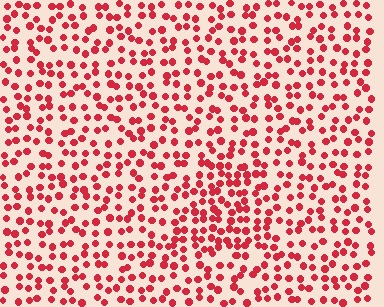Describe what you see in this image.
The image contains small red elements arranged at two different densities. A triangle-shaped region is visible where the elements are more densely packed than the surrounding area.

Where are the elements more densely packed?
The elements are more densely packed inside the triangle boundary.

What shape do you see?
I see a triangle.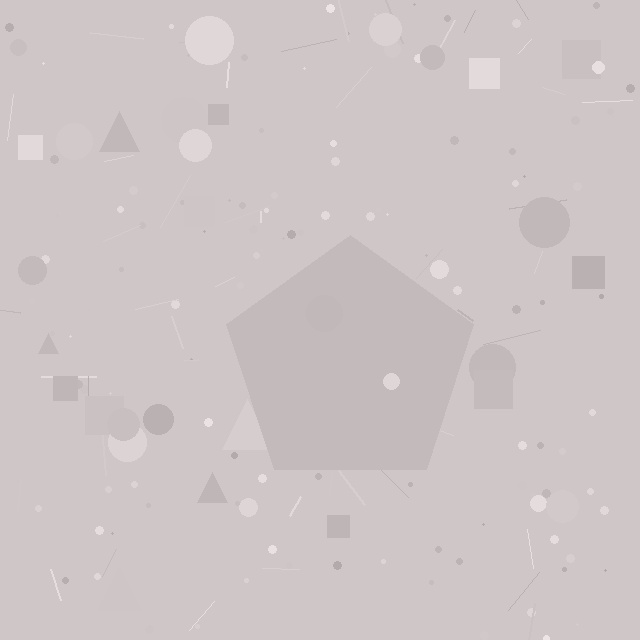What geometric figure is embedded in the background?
A pentagon is embedded in the background.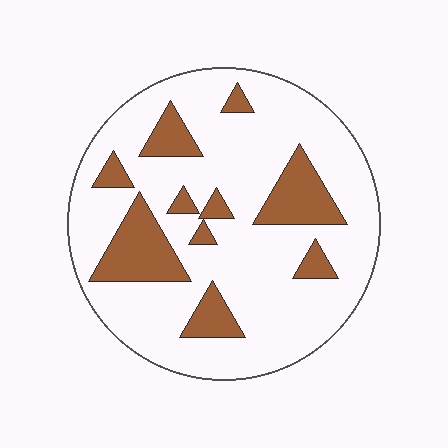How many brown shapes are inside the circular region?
10.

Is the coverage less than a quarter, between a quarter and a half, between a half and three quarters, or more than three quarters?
Less than a quarter.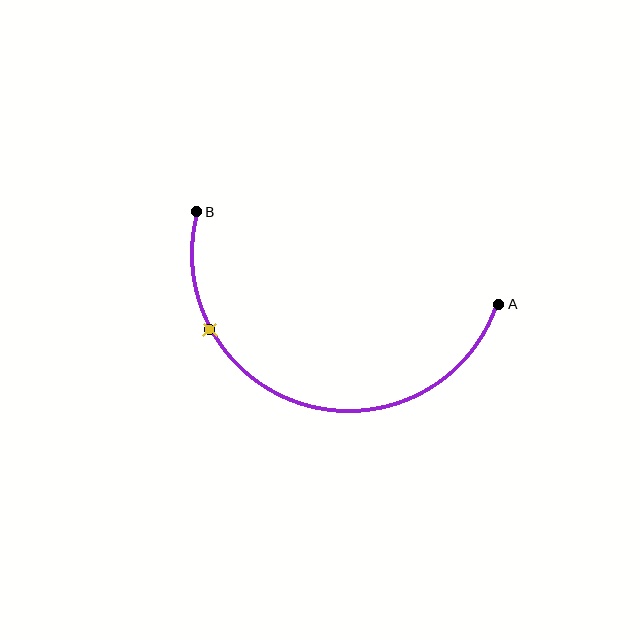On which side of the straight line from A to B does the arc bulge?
The arc bulges below the straight line connecting A and B.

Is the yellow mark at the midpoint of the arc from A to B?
No. The yellow mark lies on the arc but is closer to endpoint B. The arc midpoint would be at the point on the curve equidistant along the arc from both A and B.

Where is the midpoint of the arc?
The arc midpoint is the point on the curve farthest from the straight line joining A and B. It sits below that line.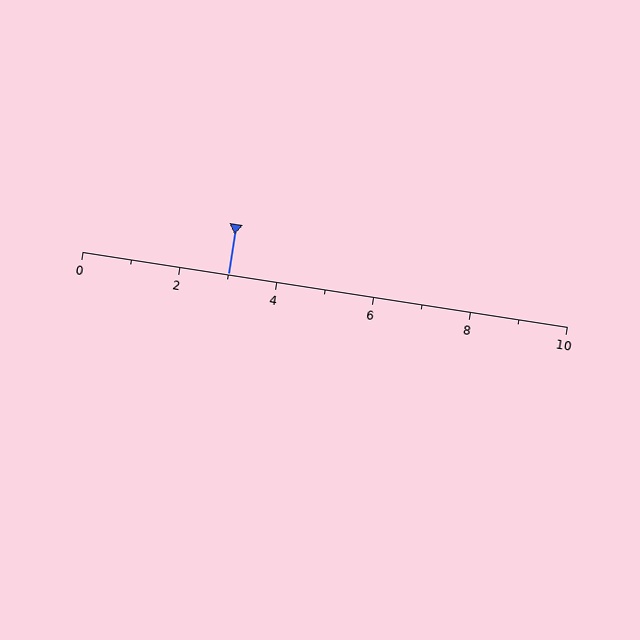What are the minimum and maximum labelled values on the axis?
The axis runs from 0 to 10.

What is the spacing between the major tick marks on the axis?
The major ticks are spaced 2 apart.